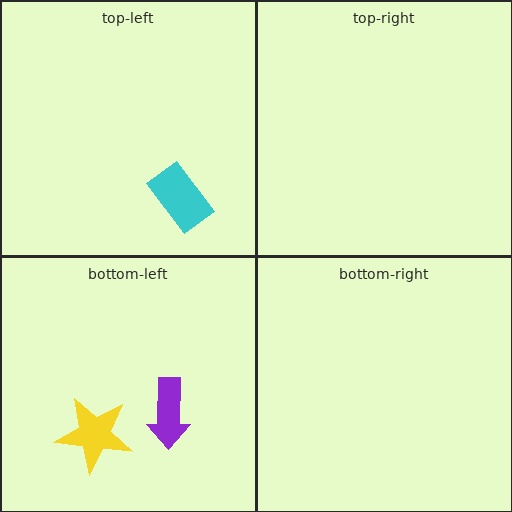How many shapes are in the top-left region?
1.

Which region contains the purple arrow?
The bottom-left region.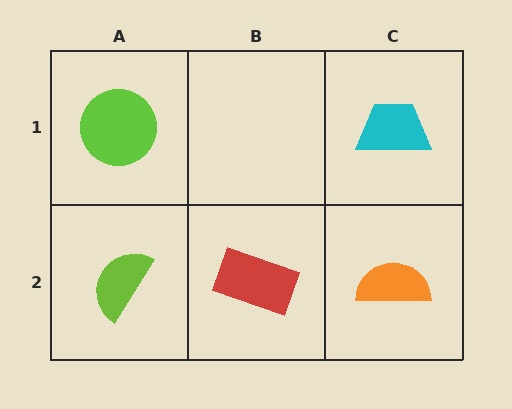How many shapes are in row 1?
2 shapes.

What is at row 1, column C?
A cyan trapezoid.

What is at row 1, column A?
A lime circle.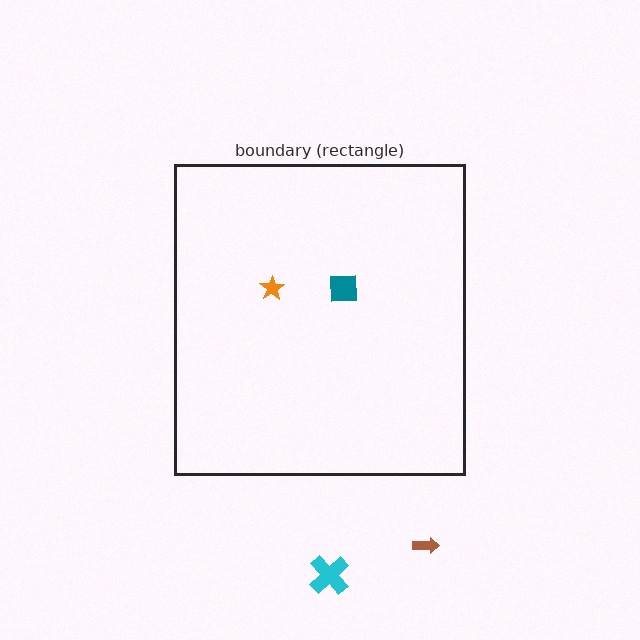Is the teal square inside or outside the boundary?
Inside.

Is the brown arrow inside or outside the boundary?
Outside.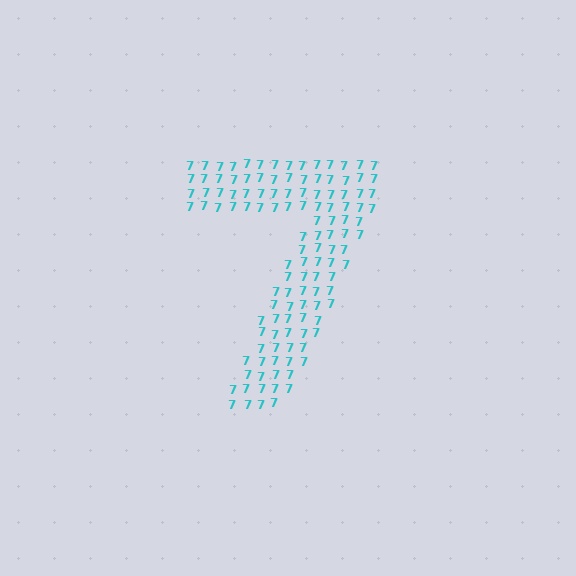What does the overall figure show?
The overall figure shows the digit 7.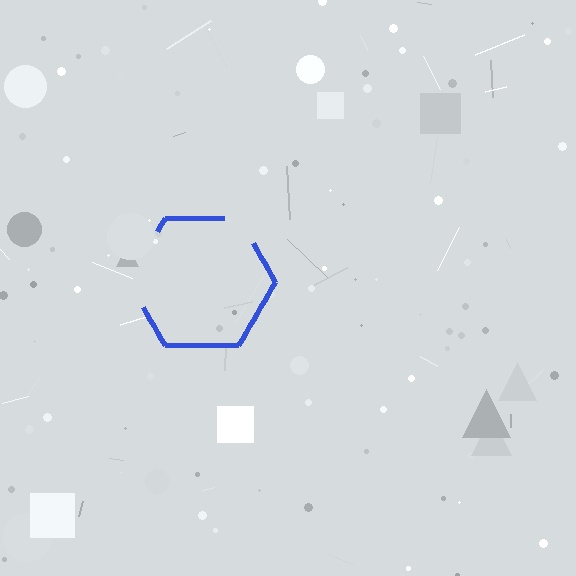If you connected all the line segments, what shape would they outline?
They would outline a hexagon.